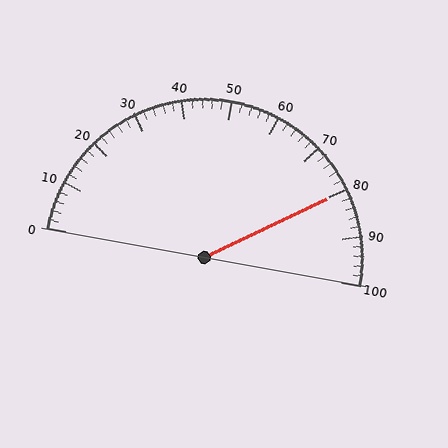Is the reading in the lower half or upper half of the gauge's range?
The reading is in the upper half of the range (0 to 100).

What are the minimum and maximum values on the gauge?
The gauge ranges from 0 to 100.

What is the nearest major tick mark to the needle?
The nearest major tick mark is 80.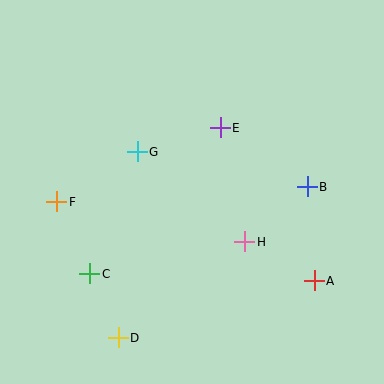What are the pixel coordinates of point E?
Point E is at (220, 128).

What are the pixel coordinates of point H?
Point H is at (245, 242).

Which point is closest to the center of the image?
Point G at (137, 152) is closest to the center.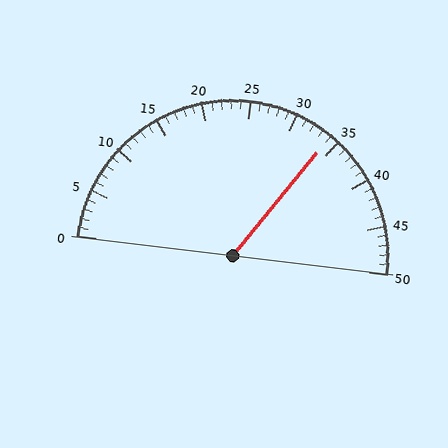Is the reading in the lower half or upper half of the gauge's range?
The reading is in the upper half of the range (0 to 50).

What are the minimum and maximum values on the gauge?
The gauge ranges from 0 to 50.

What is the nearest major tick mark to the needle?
The nearest major tick mark is 35.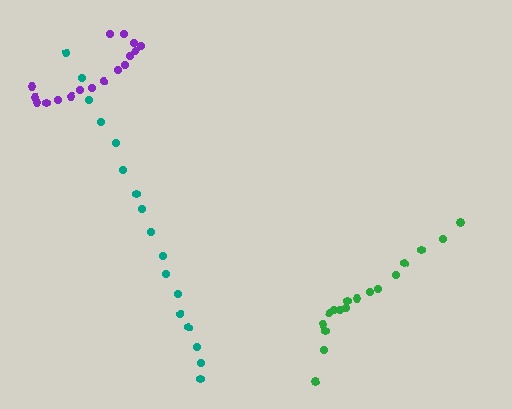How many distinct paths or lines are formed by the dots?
There are 3 distinct paths.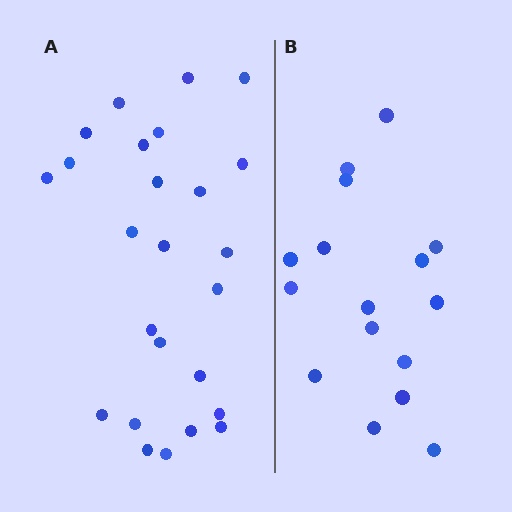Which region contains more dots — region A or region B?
Region A (the left region) has more dots.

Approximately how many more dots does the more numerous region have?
Region A has roughly 8 or so more dots than region B.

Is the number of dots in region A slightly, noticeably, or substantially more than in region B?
Region A has substantially more. The ratio is roughly 1.6 to 1.